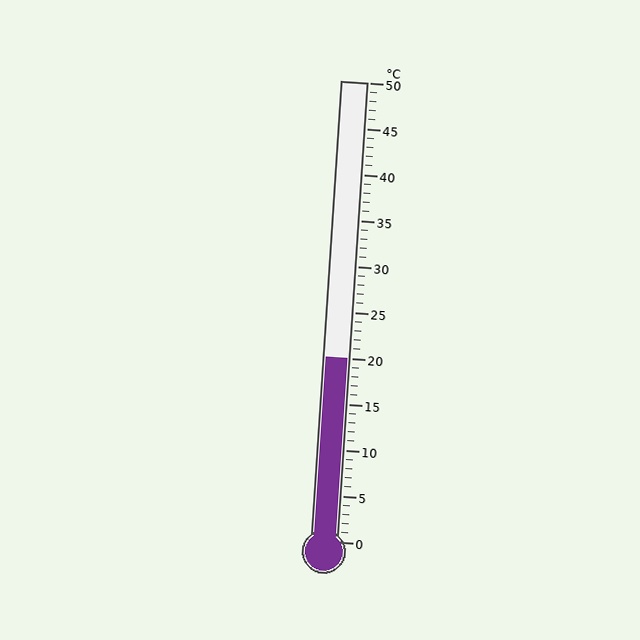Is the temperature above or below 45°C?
The temperature is below 45°C.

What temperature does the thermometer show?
The thermometer shows approximately 20°C.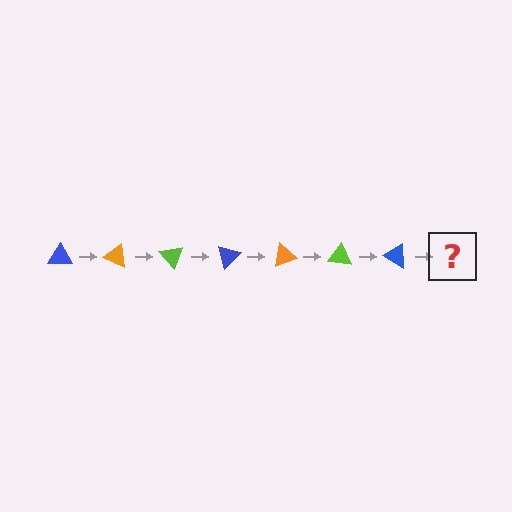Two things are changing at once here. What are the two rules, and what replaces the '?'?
The two rules are that it rotates 25 degrees each step and the color cycles through blue, orange, and lime. The '?' should be an orange triangle, rotated 175 degrees from the start.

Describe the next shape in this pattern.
It should be an orange triangle, rotated 175 degrees from the start.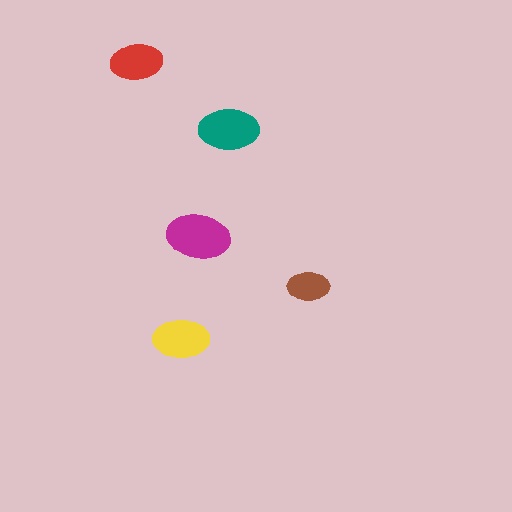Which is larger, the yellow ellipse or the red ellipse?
The yellow one.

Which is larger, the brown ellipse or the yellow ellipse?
The yellow one.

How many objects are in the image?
There are 5 objects in the image.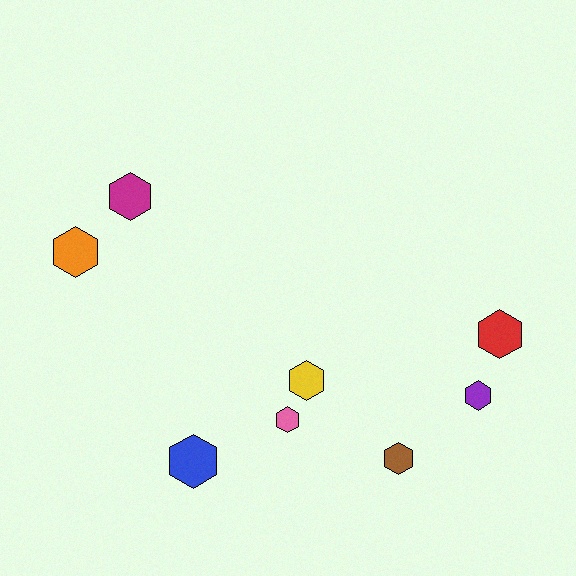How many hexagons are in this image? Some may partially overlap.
There are 8 hexagons.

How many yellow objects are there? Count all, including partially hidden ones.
There is 1 yellow object.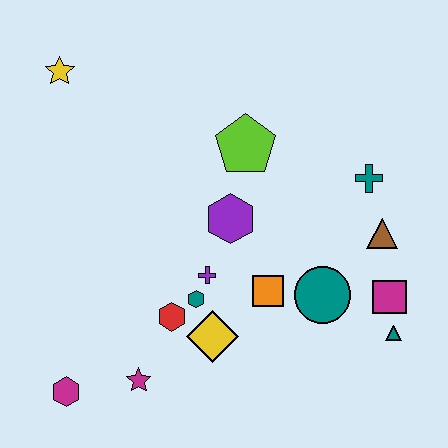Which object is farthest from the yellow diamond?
The yellow star is farthest from the yellow diamond.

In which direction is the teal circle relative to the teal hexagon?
The teal circle is to the right of the teal hexagon.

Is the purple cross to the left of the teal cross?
Yes